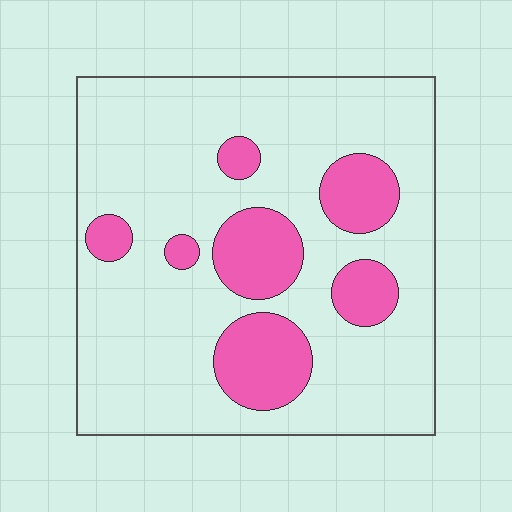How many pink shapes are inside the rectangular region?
7.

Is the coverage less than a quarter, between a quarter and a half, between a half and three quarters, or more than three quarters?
Less than a quarter.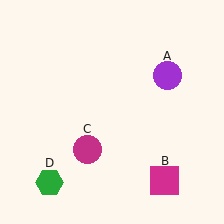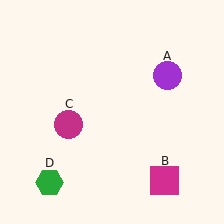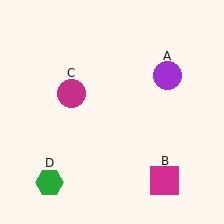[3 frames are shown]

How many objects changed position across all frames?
1 object changed position: magenta circle (object C).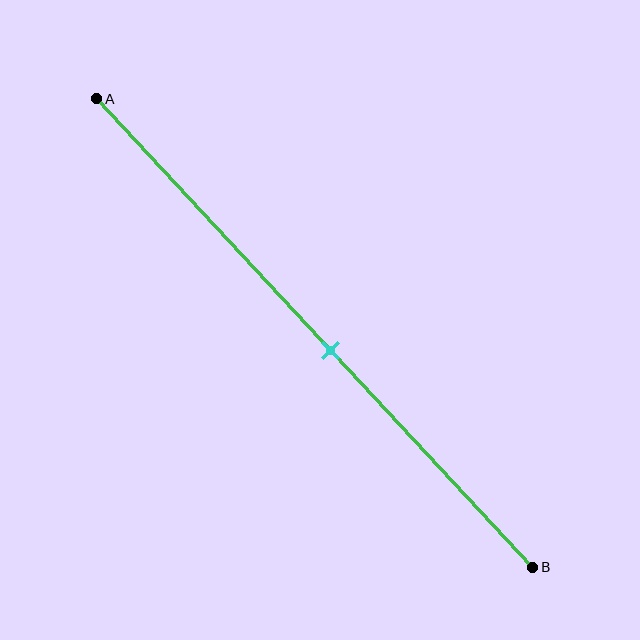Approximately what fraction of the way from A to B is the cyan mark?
The cyan mark is approximately 55% of the way from A to B.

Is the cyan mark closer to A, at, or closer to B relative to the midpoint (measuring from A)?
The cyan mark is closer to point B than the midpoint of segment AB.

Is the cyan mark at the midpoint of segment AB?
No, the mark is at about 55% from A, not at the 50% midpoint.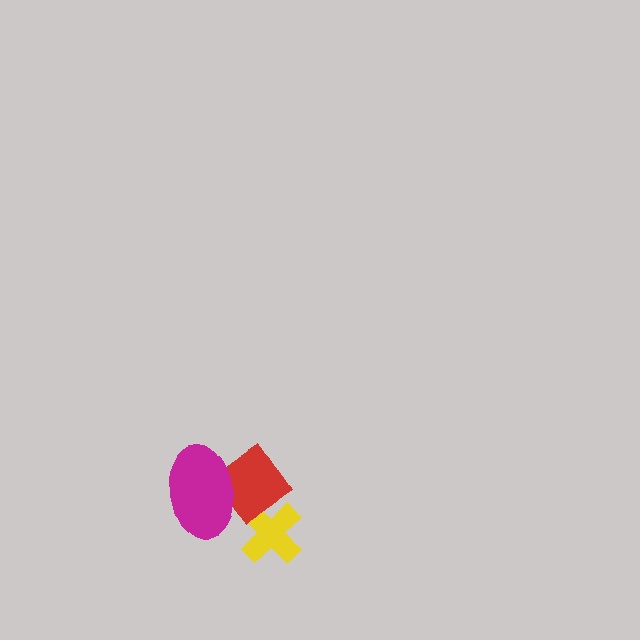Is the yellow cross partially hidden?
Yes, it is partially covered by another shape.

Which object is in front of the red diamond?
The magenta ellipse is in front of the red diamond.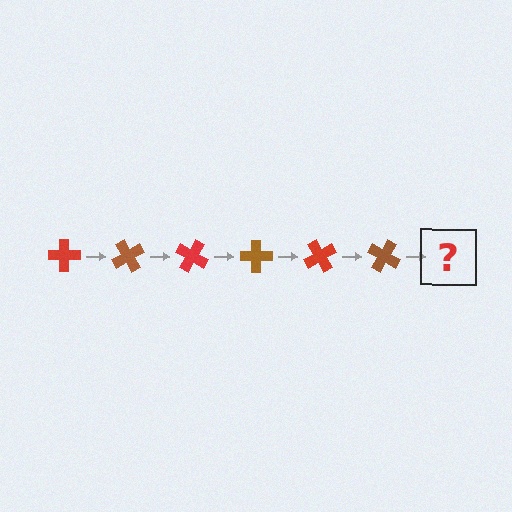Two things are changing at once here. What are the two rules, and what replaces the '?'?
The two rules are that it rotates 60 degrees each step and the color cycles through red and brown. The '?' should be a red cross, rotated 360 degrees from the start.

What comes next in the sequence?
The next element should be a red cross, rotated 360 degrees from the start.